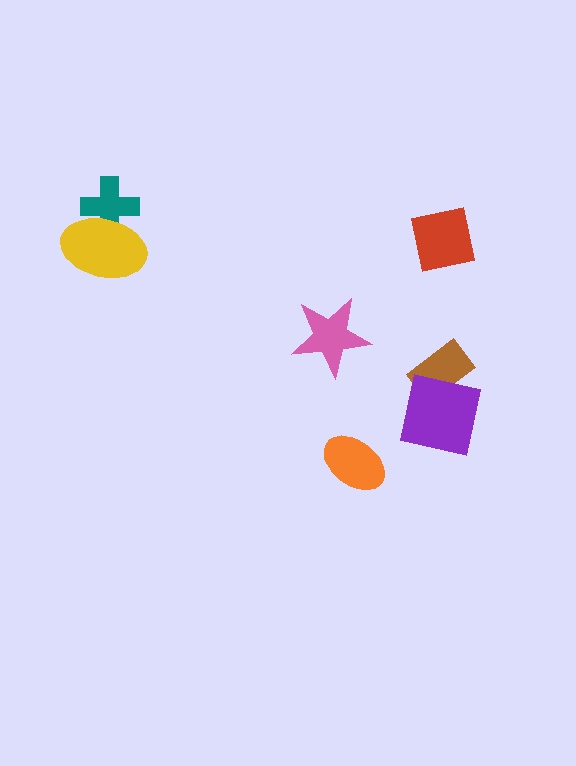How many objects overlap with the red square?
0 objects overlap with the red square.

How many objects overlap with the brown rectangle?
1 object overlaps with the brown rectangle.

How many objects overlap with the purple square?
1 object overlaps with the purple square.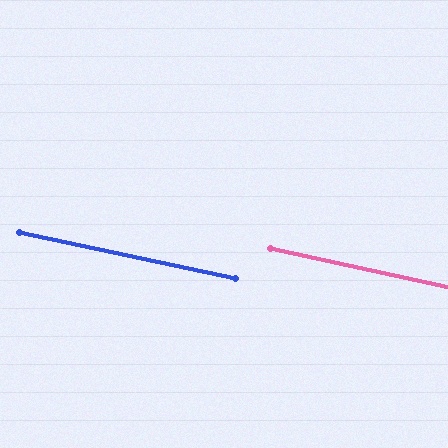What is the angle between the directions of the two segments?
Approximately 0 degrees.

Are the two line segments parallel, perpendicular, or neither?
Parallel — their directions differ by only 0.4°.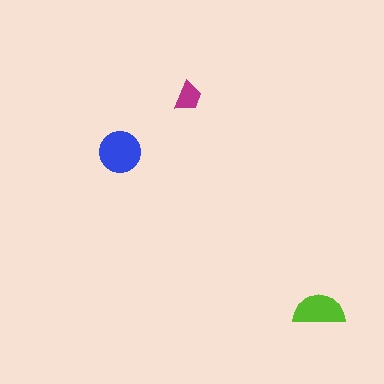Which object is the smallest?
The magenta trapezoid.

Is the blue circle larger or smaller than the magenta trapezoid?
Larger.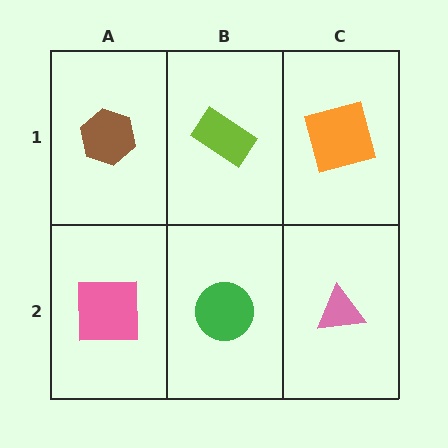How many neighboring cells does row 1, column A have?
2.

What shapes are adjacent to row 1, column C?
A pink triangle (row 2, column C), a lime rectangle (row 1, column B).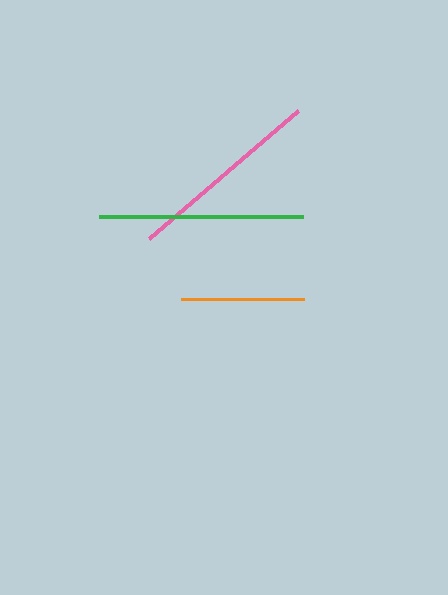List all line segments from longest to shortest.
From longest to shortest: green, pink, orange.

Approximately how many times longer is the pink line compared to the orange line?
The pink line is approximately 1.6 times the length of the orange line.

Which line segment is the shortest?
The orange line is the shortest at approximately 123 pixels.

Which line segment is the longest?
The green line is the longest at approximately 204 pixels.